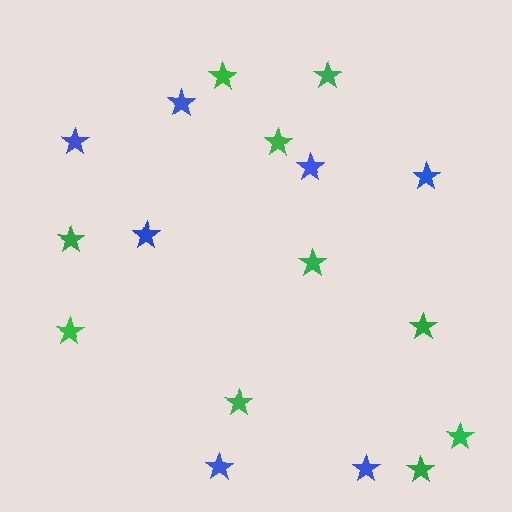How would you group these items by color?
There are 2 groups: one group of blue stars (7) and one group of green stars (10).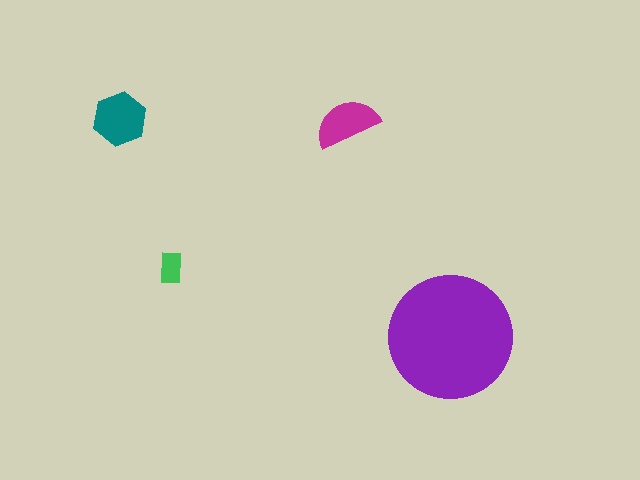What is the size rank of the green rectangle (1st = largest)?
4th.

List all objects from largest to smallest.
The purple circle, the teal hexagon, the magenta semicircle, the green rectangle.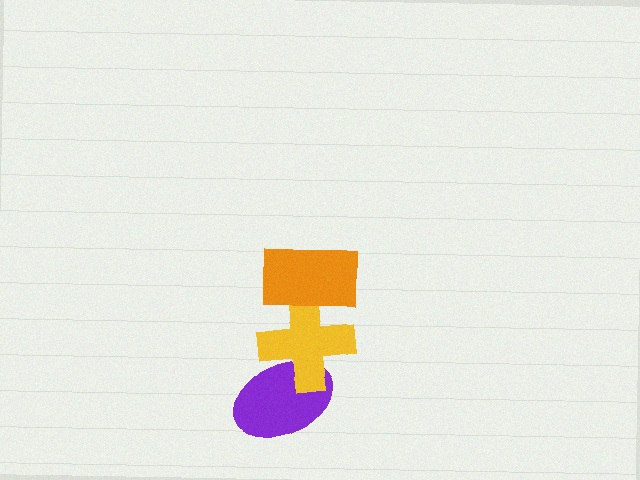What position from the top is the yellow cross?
The yellow cross is 2nd from the top.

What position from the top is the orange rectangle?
The orange rectangle is 1st from the top.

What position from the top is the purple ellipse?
The purple ellipse is 3rd from the top.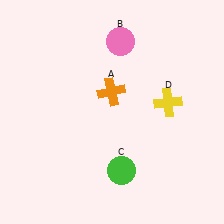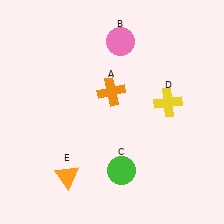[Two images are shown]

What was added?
An orange triangle (E) was added in Image 2.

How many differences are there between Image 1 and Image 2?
There is 1 difference between the two images.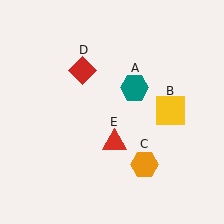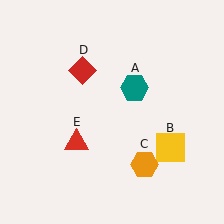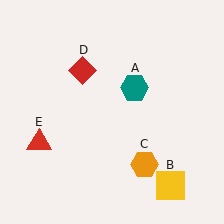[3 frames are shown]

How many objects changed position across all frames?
2 objects changed position: yellow square (object B), red triangle (object E).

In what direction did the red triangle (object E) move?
The red triangle (object E) moved left.